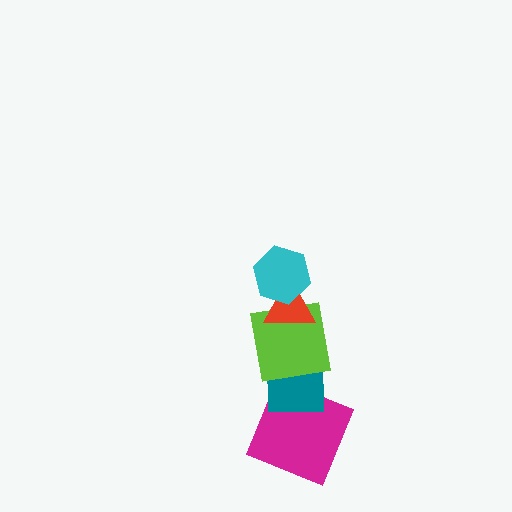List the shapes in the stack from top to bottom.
From top to bottom: the cyan hexagon, the red triangle, the lime square, the teal square, the magenta square.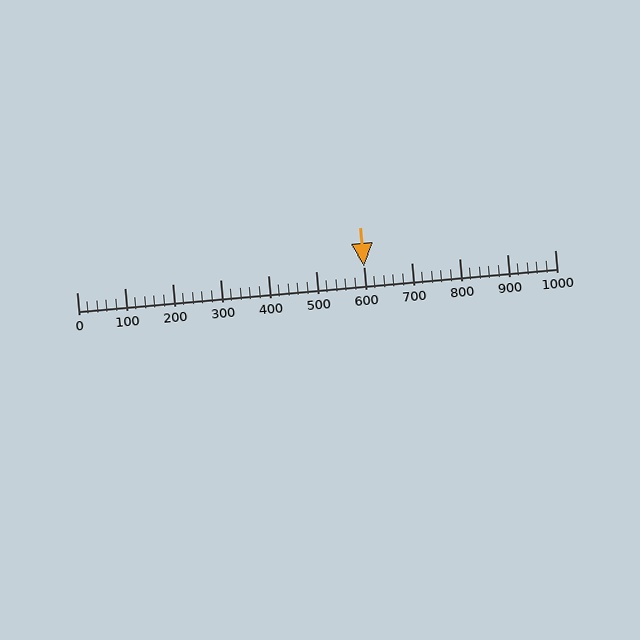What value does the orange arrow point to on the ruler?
The orange arrow points to approximately 600.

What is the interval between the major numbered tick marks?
The major tick marks are spaced 100 units apart.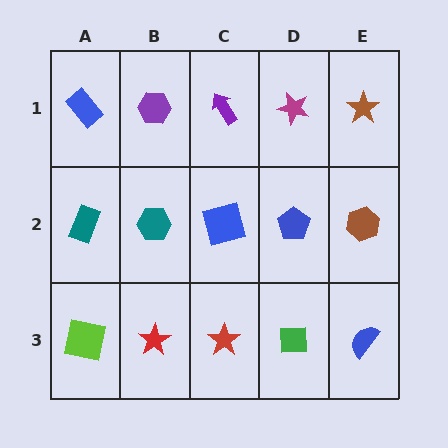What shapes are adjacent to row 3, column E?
A brown hexagon (row 2, column E), a green square (row 3, column D).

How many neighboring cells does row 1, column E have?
2.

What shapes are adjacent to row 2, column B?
A purple hexagon (row 1, column B), a red star (row 3, column B), a teal rectangle (row 2, column A), a blue square (row 2, column C).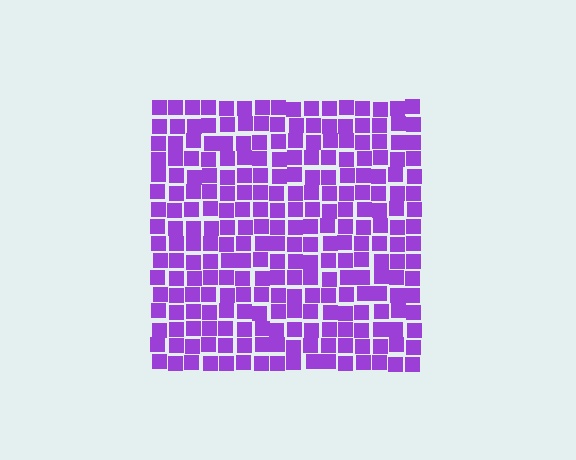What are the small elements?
The small elements are squares.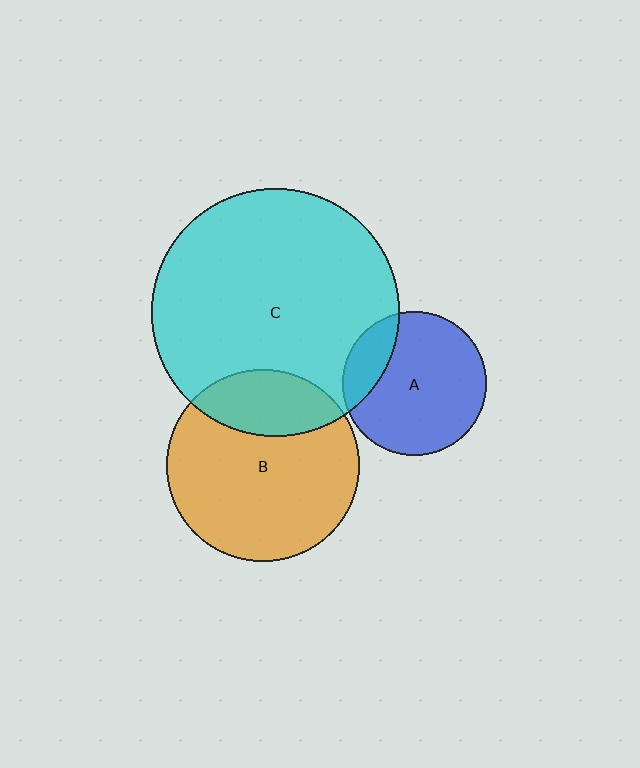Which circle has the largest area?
Circle C (cyan).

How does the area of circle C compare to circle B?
Approximately 1.7 times.